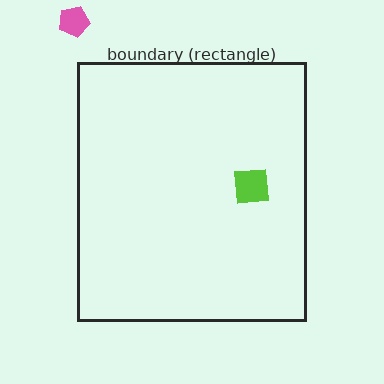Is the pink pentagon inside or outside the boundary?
Outside.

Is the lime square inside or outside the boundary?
Inside.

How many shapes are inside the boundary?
1 inside, 1 outside.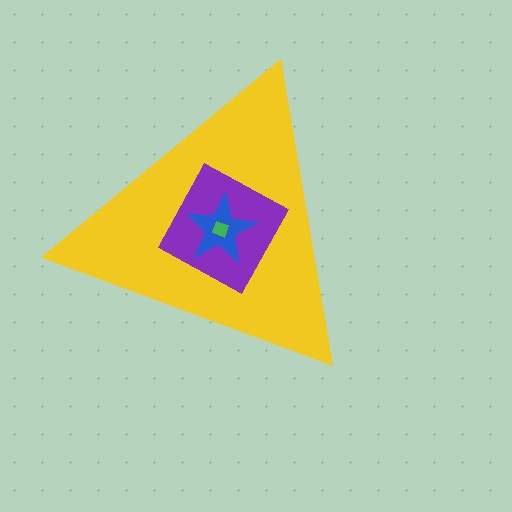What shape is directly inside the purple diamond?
The blue star.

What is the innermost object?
The green square.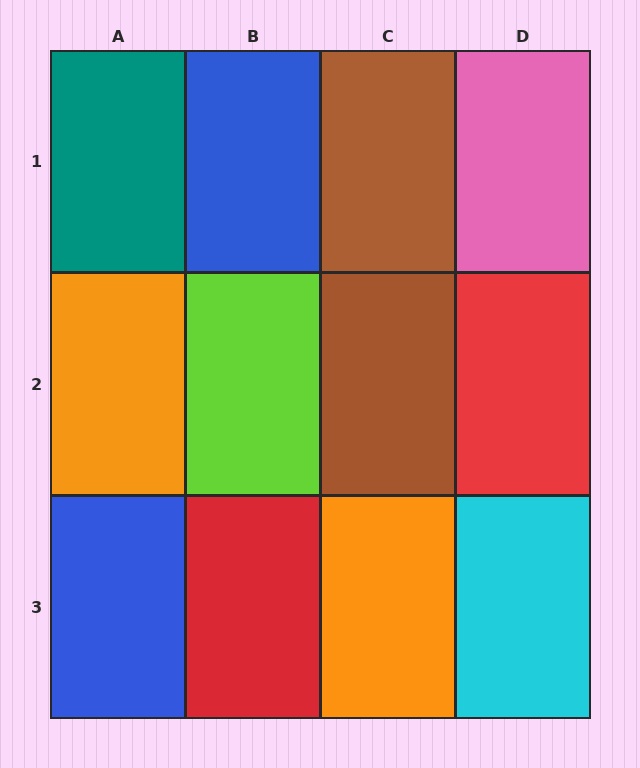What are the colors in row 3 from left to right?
Blue, red, orange, cyan.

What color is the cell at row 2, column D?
Red.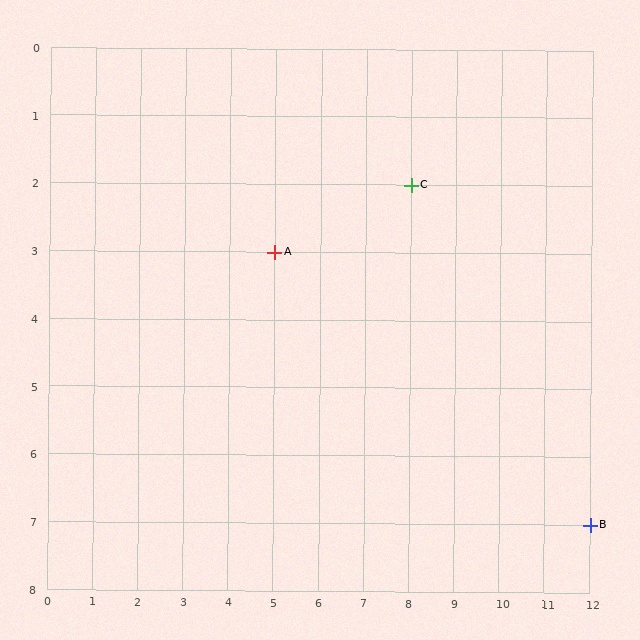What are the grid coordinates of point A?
Point A is at grid coordinates (5, 3).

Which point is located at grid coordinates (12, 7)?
Point B is at (12, 7).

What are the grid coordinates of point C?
Point C is at grid coordinates (8, 2).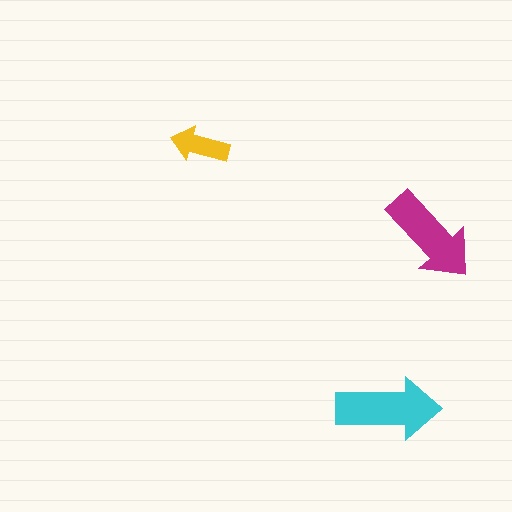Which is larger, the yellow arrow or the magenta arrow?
The magenta one.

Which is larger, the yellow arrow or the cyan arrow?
The cyan one.